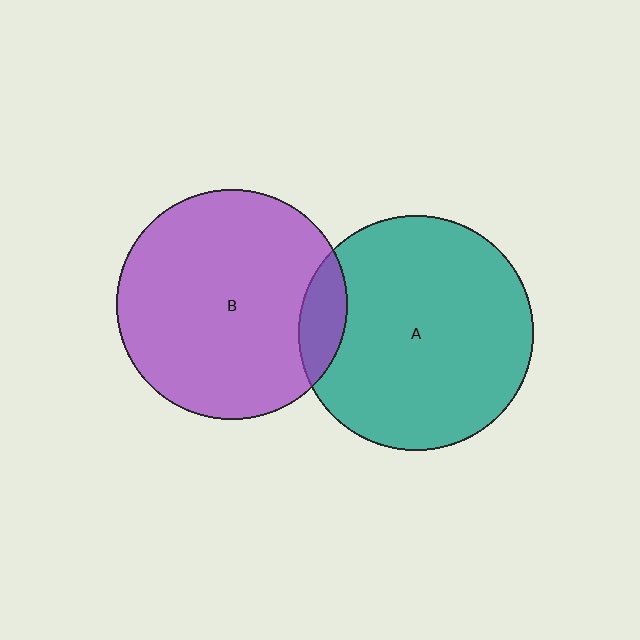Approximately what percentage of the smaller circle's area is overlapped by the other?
Approximately 10%.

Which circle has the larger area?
Circle A (teal).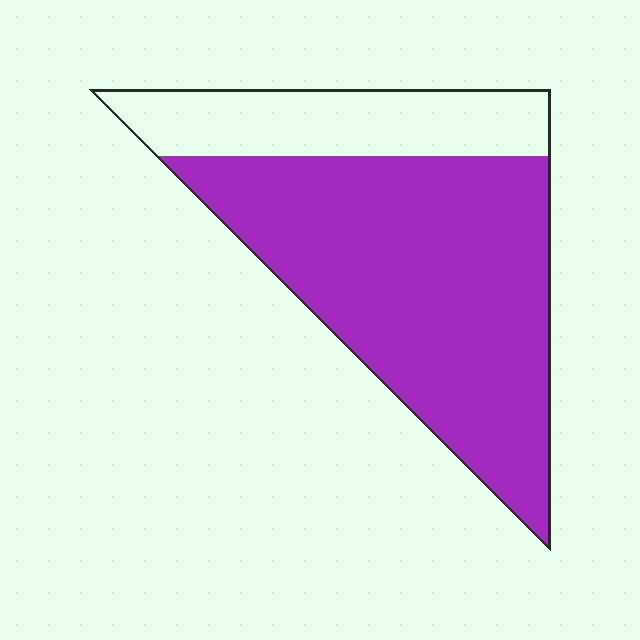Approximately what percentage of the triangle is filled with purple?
Approximately 75%.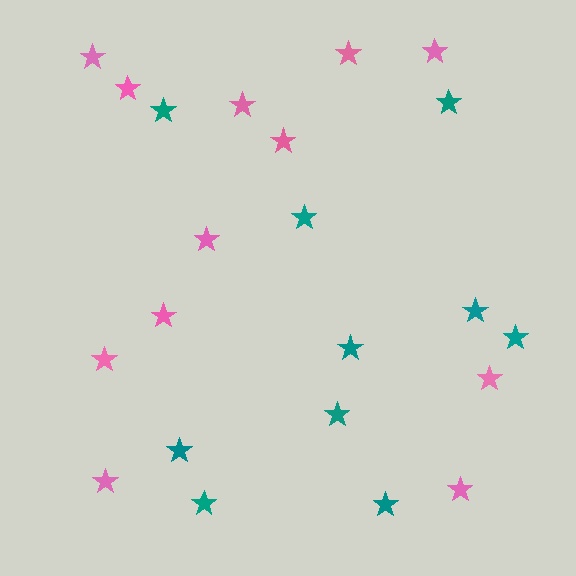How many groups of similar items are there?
There are 2 groups: one group of teal stars (10) and one group of pink stars (12).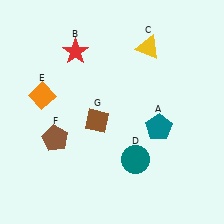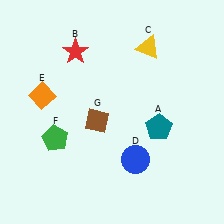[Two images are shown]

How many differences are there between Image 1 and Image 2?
There are 2 differences between the two images.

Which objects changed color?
D changed from teal to blue. F changed from brown to green.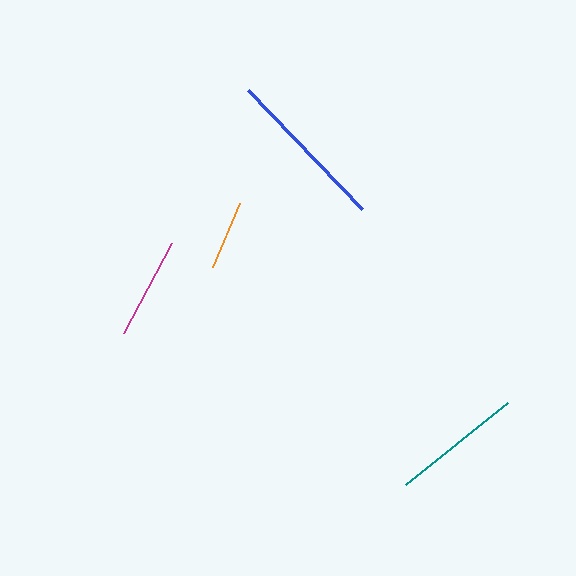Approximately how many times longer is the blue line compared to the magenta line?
The blue line is approximately 1.6 times the length of the magenta line.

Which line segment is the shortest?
The orange line is the shortest at approximately 70 pixels.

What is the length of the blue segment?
The blue segment is approximately 165 pixels long.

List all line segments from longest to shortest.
From longest to shortest: blue, teal, magenta, orange.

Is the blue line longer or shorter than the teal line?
The blue line is longer than the teal line.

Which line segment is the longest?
The blue line is the longest at approximately 165 pixels.